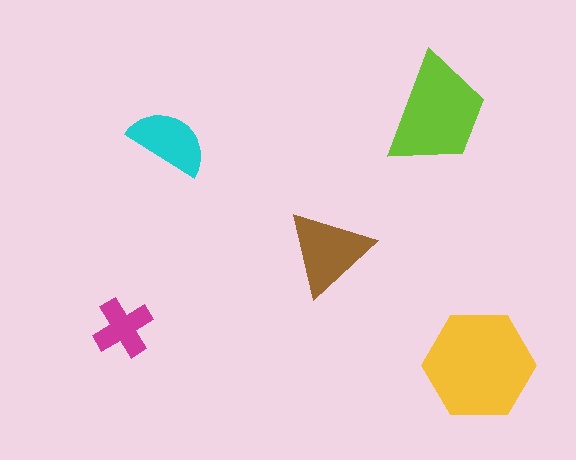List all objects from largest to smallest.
The yellow hexagon, the lime trapezoid, the brown triangle, the cyan semicircle, the magenta cross.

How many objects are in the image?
There are 5 objects in the image.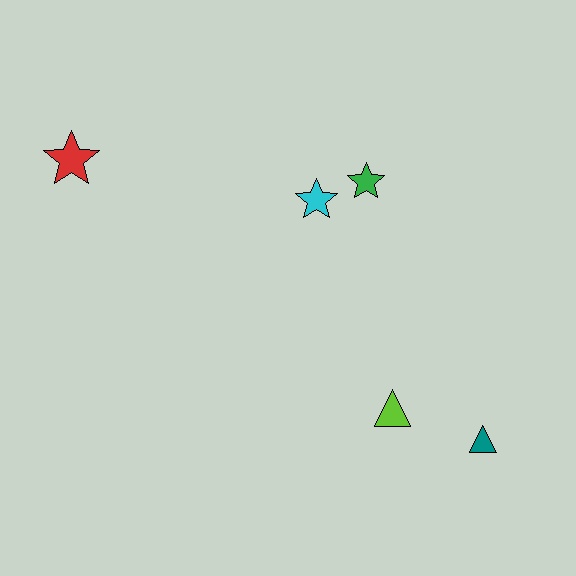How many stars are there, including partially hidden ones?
There are 3 stars.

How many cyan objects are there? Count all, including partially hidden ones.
There is 1 cyan object.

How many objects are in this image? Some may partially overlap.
There are 5 objects.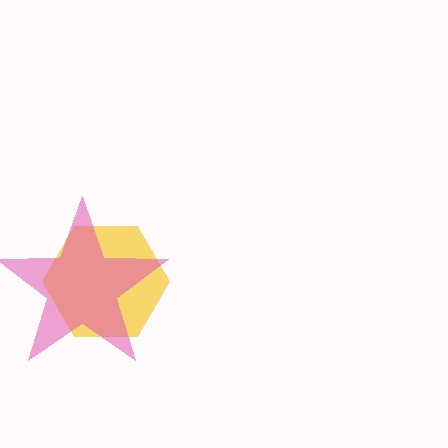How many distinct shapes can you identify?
There are 2 distinct shapes: a yellow hexagon, a pink star.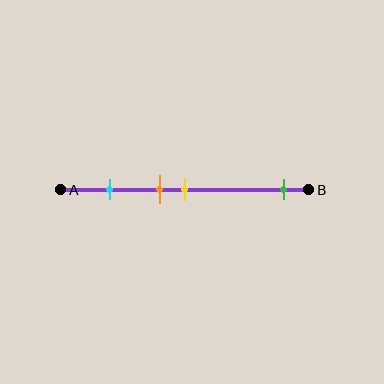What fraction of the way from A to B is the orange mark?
The orange mark is approximately 40% (0.4) of the way from A to B.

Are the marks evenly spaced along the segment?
No, the marks are not evenly spaced.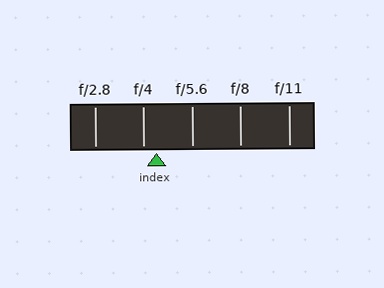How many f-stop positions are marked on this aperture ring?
There are 5 f-stop positions marked.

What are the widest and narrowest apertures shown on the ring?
The widest aperture shown is f/2.8 and the narrowest is f/11.